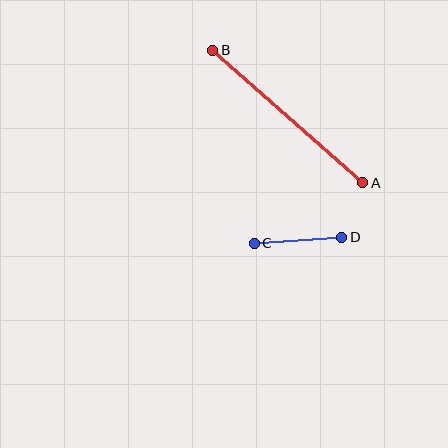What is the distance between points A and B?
The distance is approximately 200 pixels.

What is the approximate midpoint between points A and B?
The midpoint is at approximately (288, 116) pixels.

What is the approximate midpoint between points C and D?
The midpoint is at approximately (298, 240) pixels.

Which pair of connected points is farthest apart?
Points A and B are farthest apart.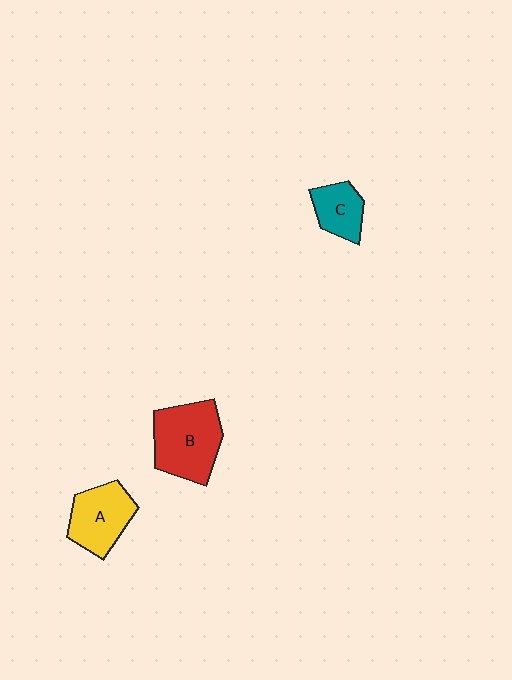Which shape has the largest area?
Shape B (red).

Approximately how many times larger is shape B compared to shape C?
Approximately 1.9 times.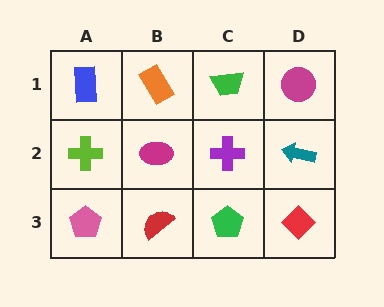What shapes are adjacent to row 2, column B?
An orange rectangle (row 1, column B), a red semicircle (row 3, column B), a lime cross (row 2, column A), a purple cross (row 2, column C).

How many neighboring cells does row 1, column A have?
2.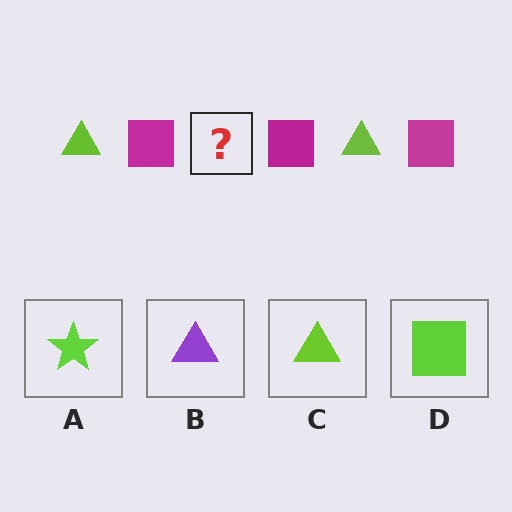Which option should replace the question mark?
Option C.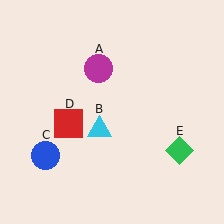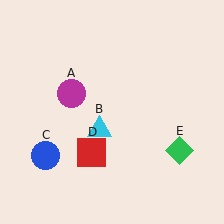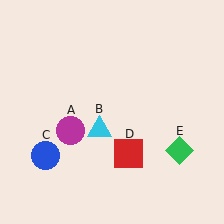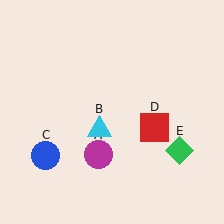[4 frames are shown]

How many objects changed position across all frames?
2 objects changed position: magenta circle (object A), red square (object D).